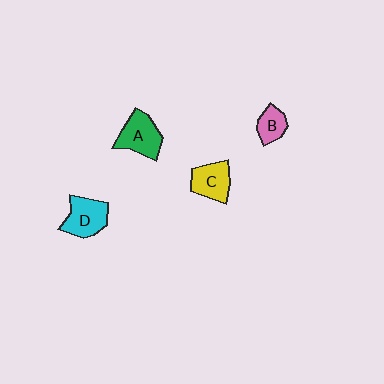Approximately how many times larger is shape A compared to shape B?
Approximately 1.7 times.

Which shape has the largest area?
Shape A (green).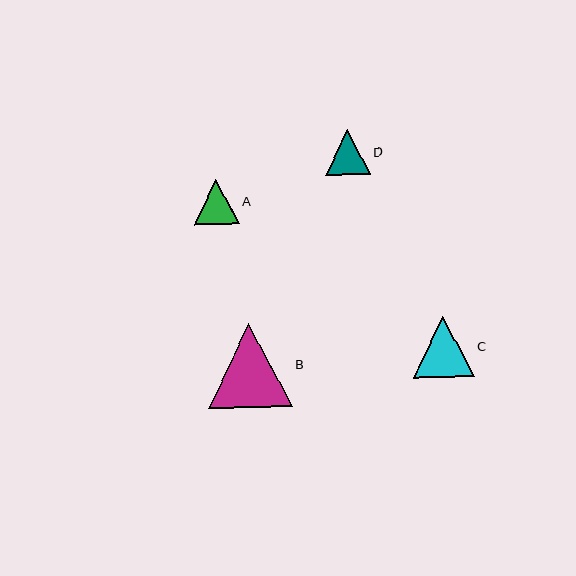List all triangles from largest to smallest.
From largest to smallest: B, C, D, A.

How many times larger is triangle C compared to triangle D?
Triangle C is approximately 1.3 times the size of triangle D.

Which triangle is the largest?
Triangle B is the largest with a size of approximately 84 pixels.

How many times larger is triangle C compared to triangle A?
Triangle C is approximately 1.4 times the size of triangle A.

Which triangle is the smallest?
Triangle A is the smallest with a size of approximately 45 pixels.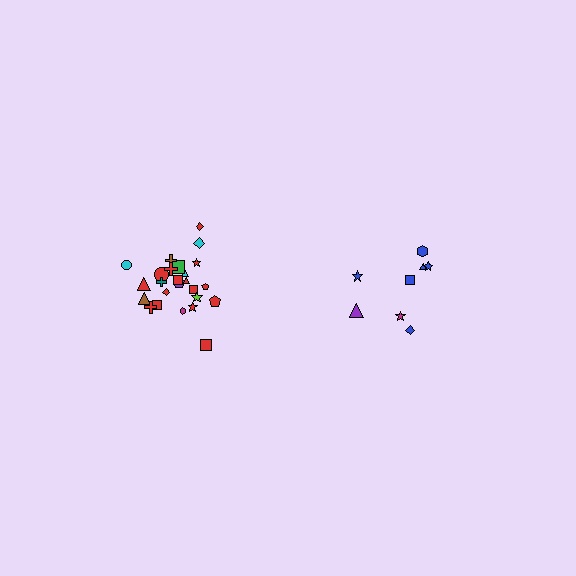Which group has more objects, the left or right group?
The left group.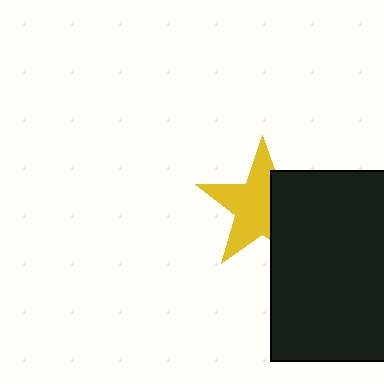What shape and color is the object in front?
The object in front is a black rectangle.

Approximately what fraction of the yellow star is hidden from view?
Roughly 39% of the yellow star is hidden behind the black rectangle.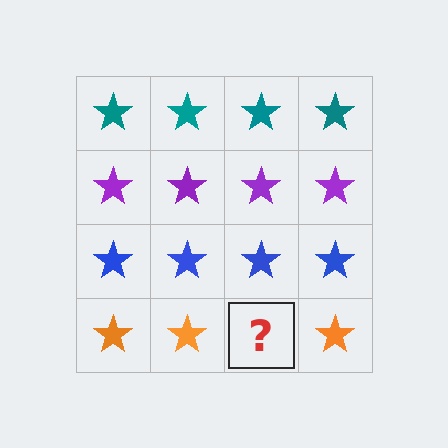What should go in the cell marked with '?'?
The missing cell should contain an orange star.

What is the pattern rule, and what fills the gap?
The rule is that each row has a consistent color. The gap should be filled with an orange star.